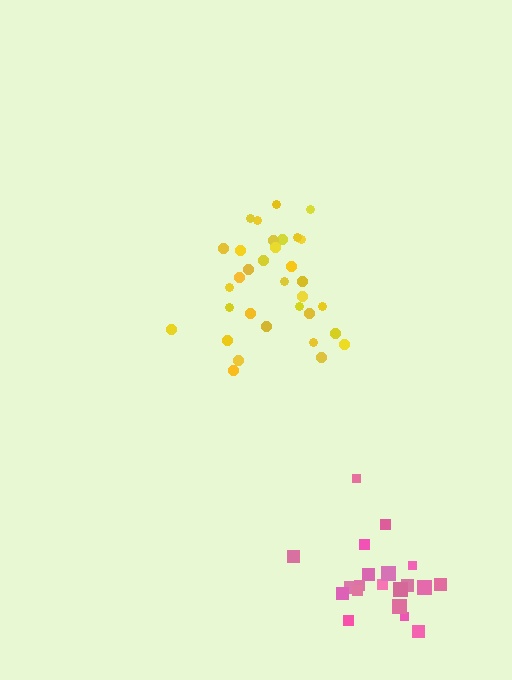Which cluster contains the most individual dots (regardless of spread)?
Yellow (33).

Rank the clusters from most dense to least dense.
yellow, pink.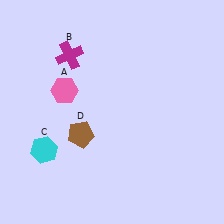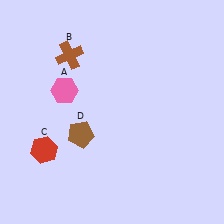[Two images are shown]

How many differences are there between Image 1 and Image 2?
There are 2 differences between the two images.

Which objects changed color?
B changed from magenta to brown. C changed from cyan to red.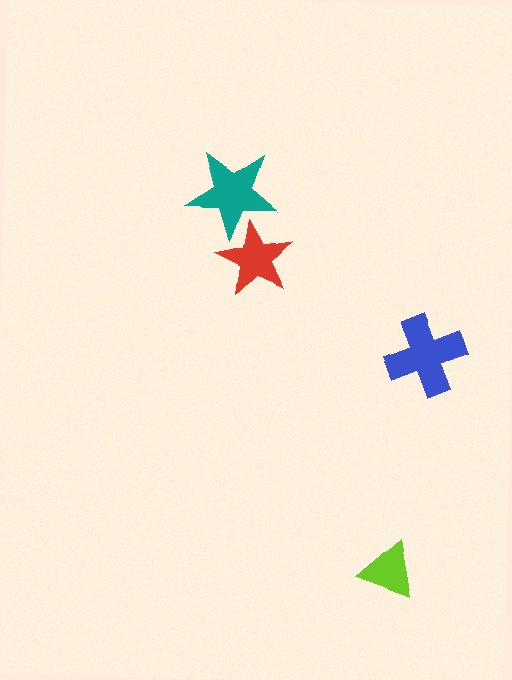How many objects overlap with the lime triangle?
0 objects overlap with the lime triangle.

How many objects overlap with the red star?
1 object overlaps with the red star.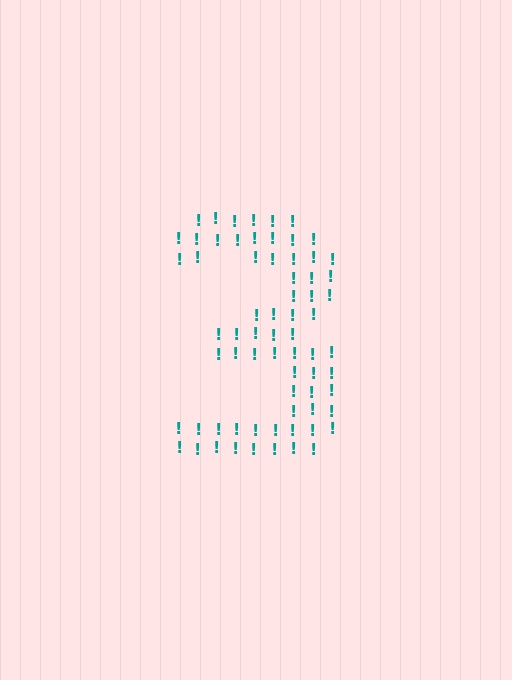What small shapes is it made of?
It is made of small exclamation marks.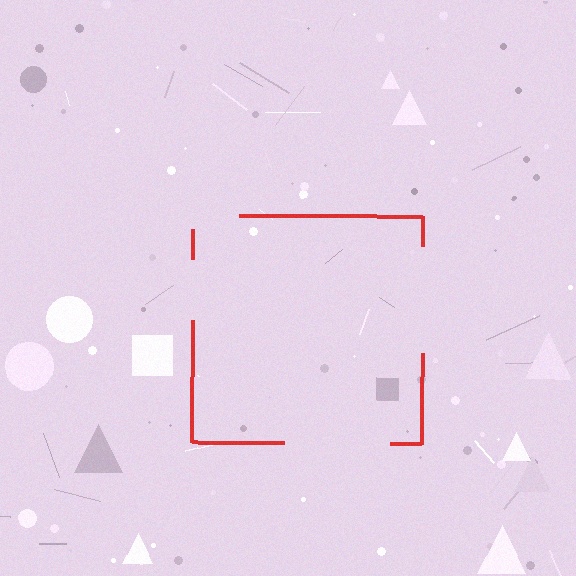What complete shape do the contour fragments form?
The contour fragments form a square.